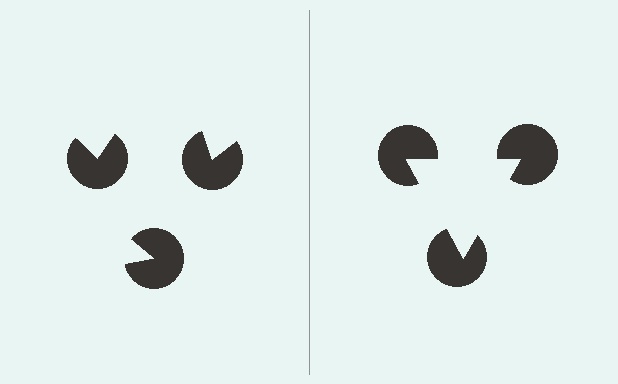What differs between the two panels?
The pac-man discs are positioned identically on both sides; only the wedge orientations differ. On the right they align to a triangle; on the left they are misaligned.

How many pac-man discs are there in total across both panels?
6 — 3 on each side.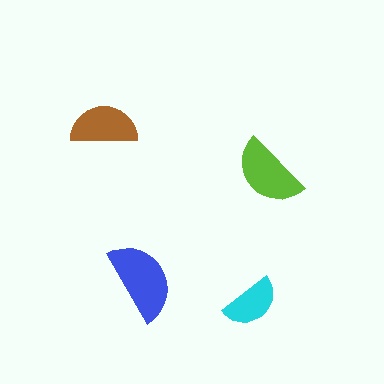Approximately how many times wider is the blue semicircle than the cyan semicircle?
About 1.5 times wider.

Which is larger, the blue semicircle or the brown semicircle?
The blue one.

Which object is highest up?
The brown semicircle is topmost.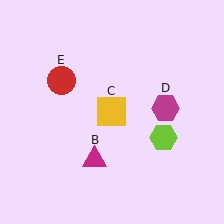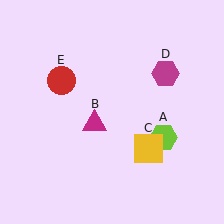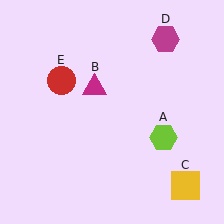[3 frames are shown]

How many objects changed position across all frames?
3 objects changed position: magenta triangle (object B), yellow square (object C), magenta hexagon (object D).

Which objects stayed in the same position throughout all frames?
Lime hexagon (object A) and red circle (object E) remained stationary.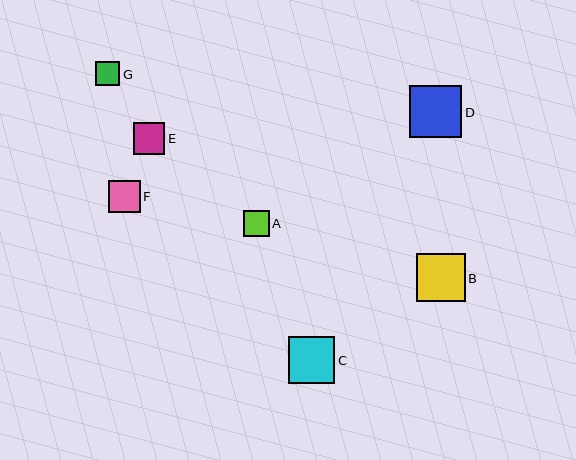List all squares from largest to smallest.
From largest to smallest: D, B, C, F, E, A, G.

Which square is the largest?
Square D is the largest with a size of approximately 52 pixels.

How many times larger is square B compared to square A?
Square B is approximately 1.8 times the size of square A.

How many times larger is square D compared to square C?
Square D is approximately 1.1 times the size of square C.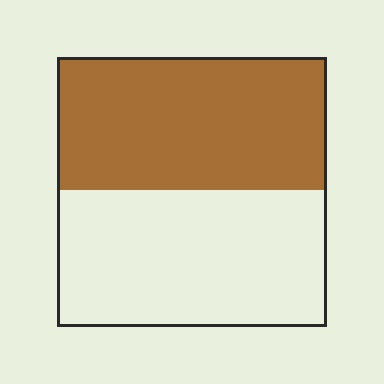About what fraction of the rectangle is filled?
About one half (1/2).